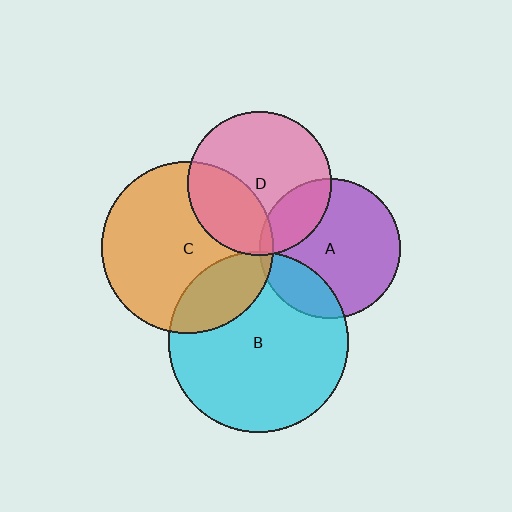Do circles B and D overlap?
Yes.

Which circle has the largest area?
Circle B (cyan).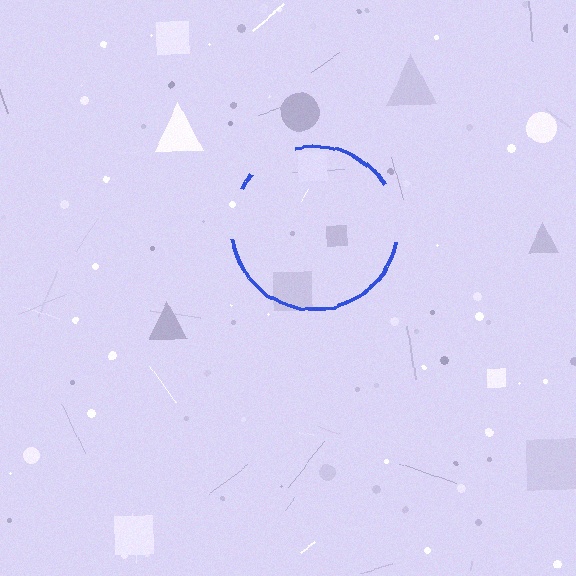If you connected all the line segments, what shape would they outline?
They would outline a circle.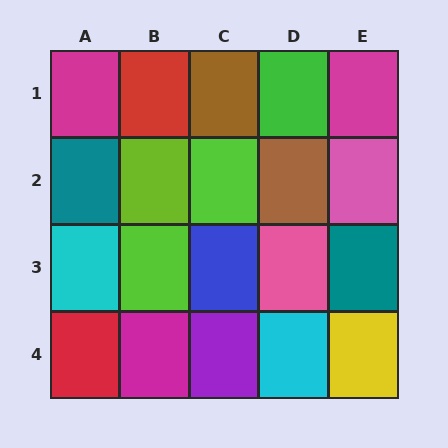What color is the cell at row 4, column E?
Yellow.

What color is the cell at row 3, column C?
Blue.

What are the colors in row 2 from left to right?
Teal, lime, lime, brown, pink.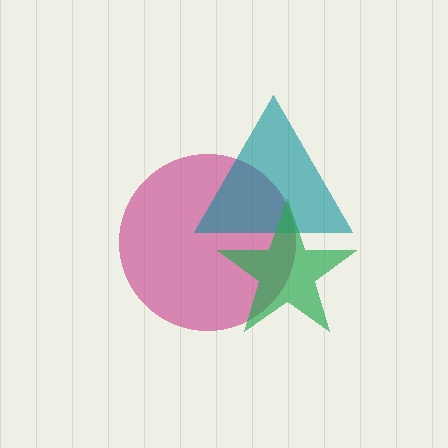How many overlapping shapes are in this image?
There are 3 overlapping shapes in the image.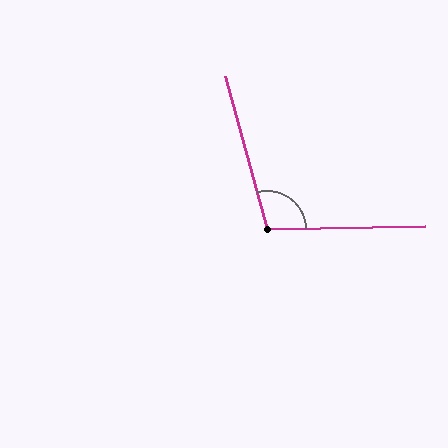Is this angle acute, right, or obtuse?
It is obtuse.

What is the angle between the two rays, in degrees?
Approximately 104 degrees.